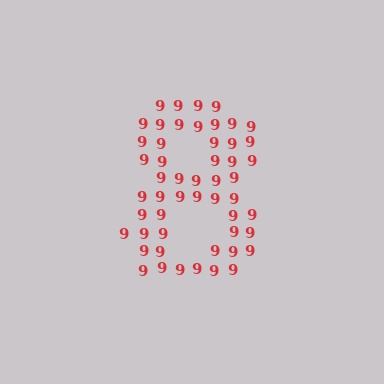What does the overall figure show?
The overall figure shows the digit 8.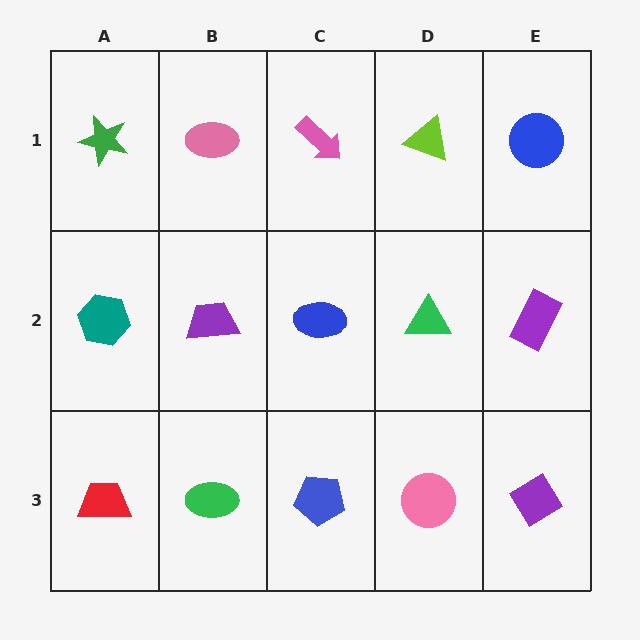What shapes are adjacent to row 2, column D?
A lime triangle (row 1, column D), a pink circle (row 3, column D), a blue ellipse (row 2, column C), a purple rectangle (row 2, column E).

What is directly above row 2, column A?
A green star.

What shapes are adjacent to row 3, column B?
A purple trapezoid (row 2, column B), a red trapezoid (row 3, column A), a blue pentagon (row 3, column C).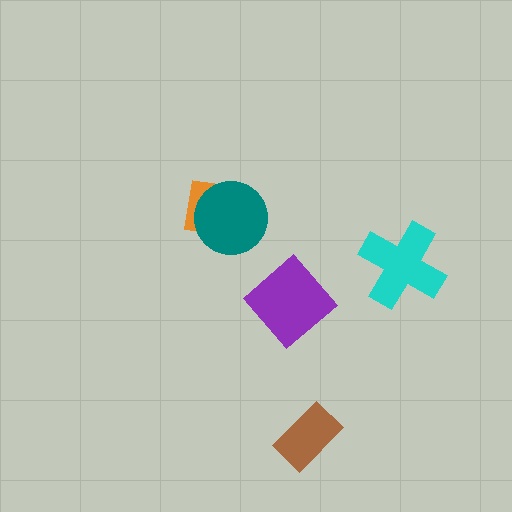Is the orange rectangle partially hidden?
Yes, it is partially covered by another shape.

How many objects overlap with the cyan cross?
0 objects overlap with the cyan cross.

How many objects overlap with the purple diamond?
0 objects overlap with the purple diamond.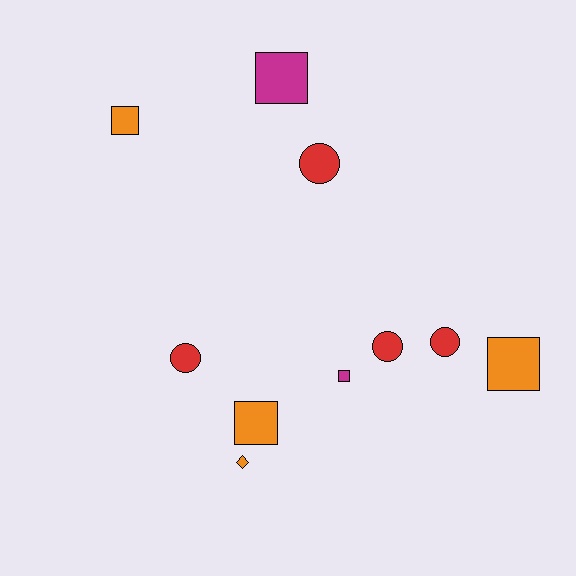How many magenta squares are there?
There are 2 magenta squares.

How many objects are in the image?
There are 10 objects.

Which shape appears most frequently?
Square, with 5 objects.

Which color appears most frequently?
Orange, with 4 objects.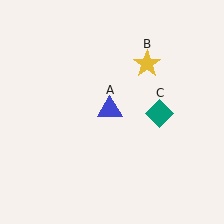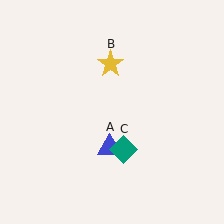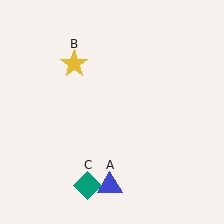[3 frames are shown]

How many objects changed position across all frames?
3 objects changed position: blue triangle (object A), yellow star (object B), teal diamond (object C).